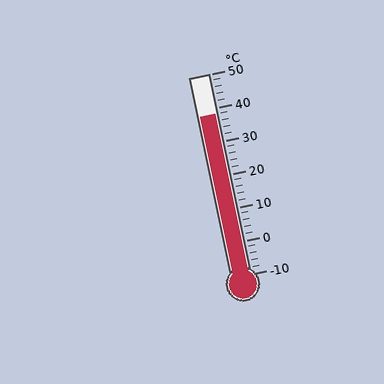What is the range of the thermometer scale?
The thermometer scale ranges from -10°C to 50°C.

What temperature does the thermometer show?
The thermometer shows approximately 38°C.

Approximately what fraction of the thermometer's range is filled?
The thermometer is filled to approximately 80% of its range.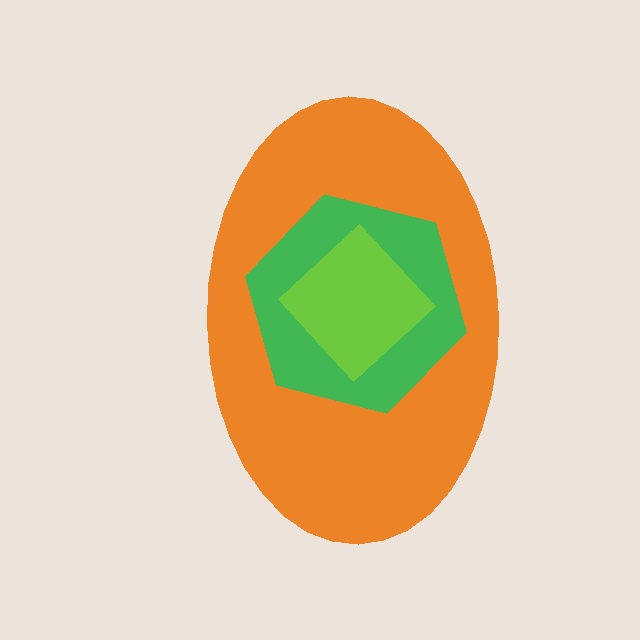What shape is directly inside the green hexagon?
The lime diamond.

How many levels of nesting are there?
3.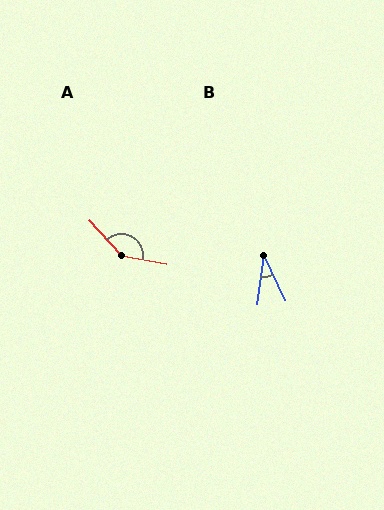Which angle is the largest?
A, at approximately 142 degrees.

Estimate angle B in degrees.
Approximately 32 degrees.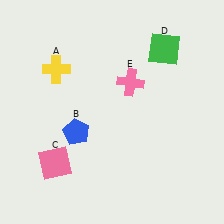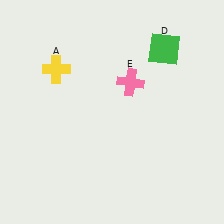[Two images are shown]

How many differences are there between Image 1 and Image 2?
There are 2 differences between the two images.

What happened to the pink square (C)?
The pink square (C) was removed in Image 2. It was in the bottom-left area of Image 1.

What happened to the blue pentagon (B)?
The blue pentagon (B) was removed in Image 2. It was in the bottom-left area of Image 1.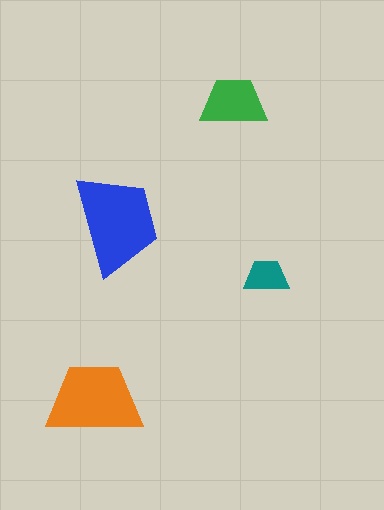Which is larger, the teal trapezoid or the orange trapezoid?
The orange one.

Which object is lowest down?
The orange trapezoid is bottommost.